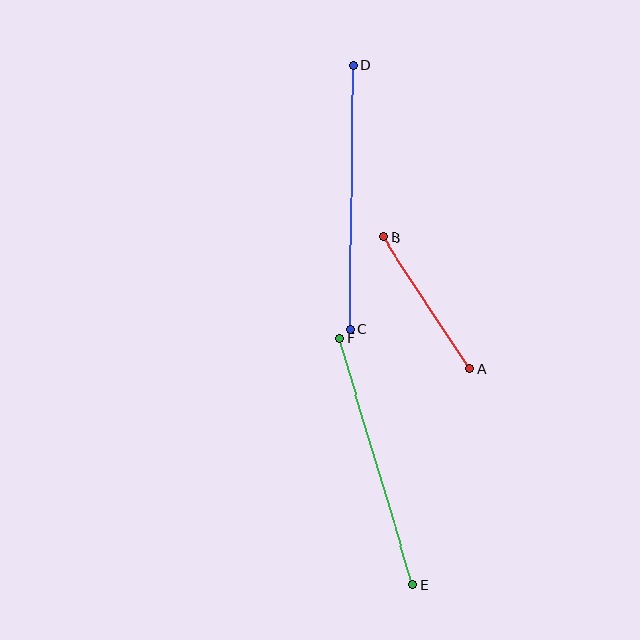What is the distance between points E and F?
The distance is approximately 257 pixels.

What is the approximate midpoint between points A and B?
The midpoint is at approximately (426, 303) pixels.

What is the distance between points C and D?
The distance is approximately 264 pixels.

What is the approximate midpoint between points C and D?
The midpoint is at approximately (352, 198) pixels.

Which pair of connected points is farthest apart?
Points C and D are farthest apart.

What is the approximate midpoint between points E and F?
The midpoint is at approximately (376, 461) pixels.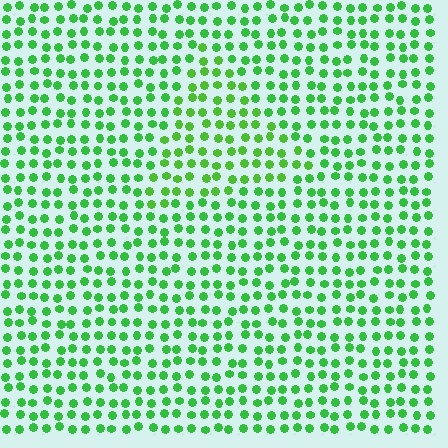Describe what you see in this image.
The image is filled with small green elements in a uniform arrangement. A triangle-shaped region is visible where the elements are tinted to a slightly different hue, forming a subtle color boundary.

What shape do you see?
I see a triangle.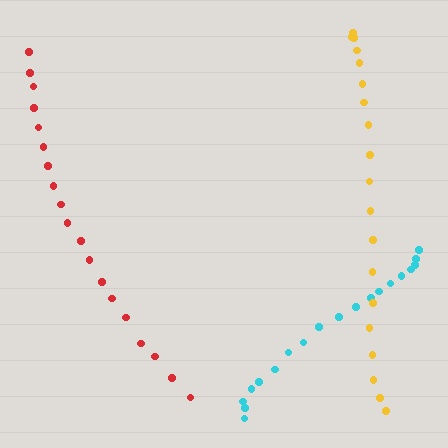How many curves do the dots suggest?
There are 3 distinct paths.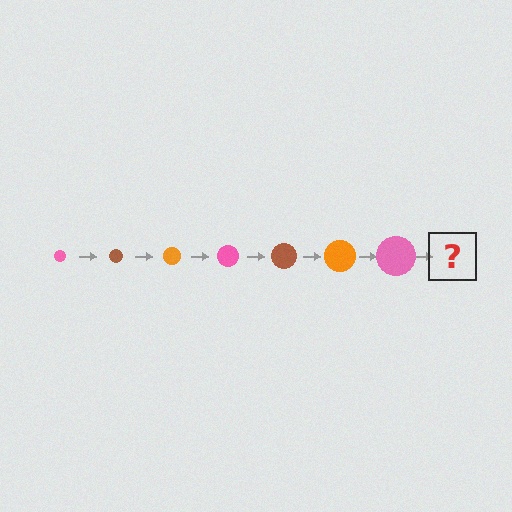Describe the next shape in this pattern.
It should be a brown circle, larger than the previous one.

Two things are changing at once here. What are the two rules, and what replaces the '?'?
The two rules are that the circle grows larger each step and the color cycles through pink, brown, and orange. The '?' should be a brown circle, larger than the previous one.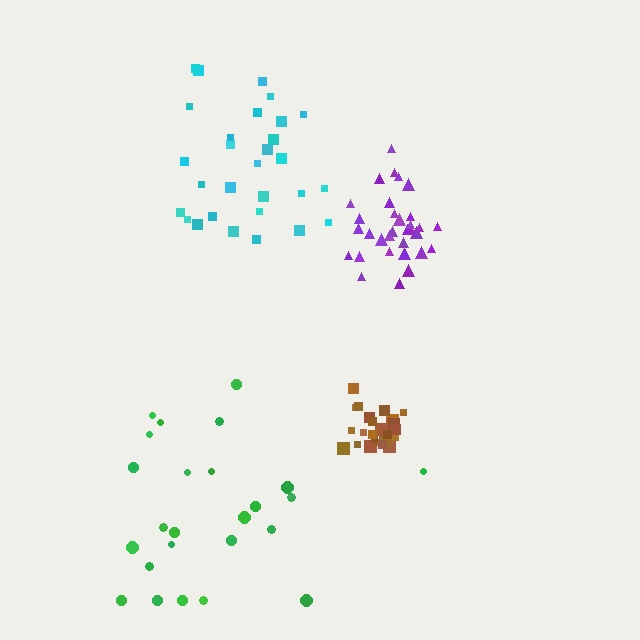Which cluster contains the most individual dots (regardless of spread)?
Purple (32).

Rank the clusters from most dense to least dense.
brown, purple, cyan, green.